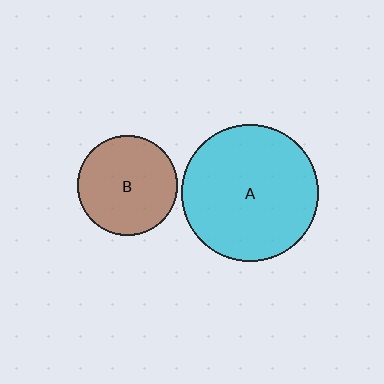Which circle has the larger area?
Circle A (cyan).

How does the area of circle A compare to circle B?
Approximately 1.9 times.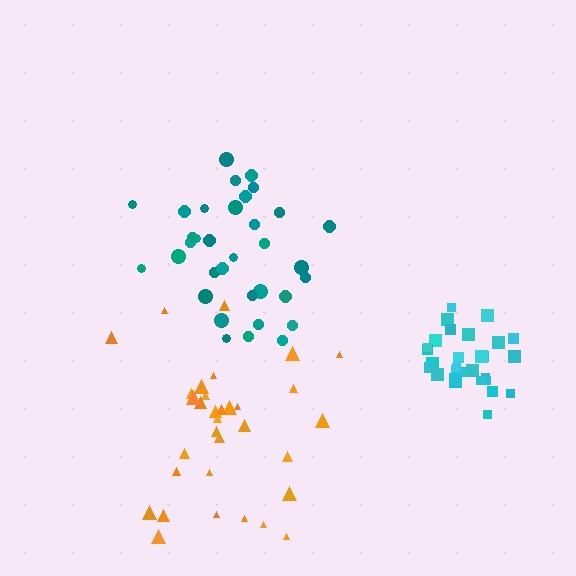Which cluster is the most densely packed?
Cyan.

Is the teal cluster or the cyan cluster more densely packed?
Cyan.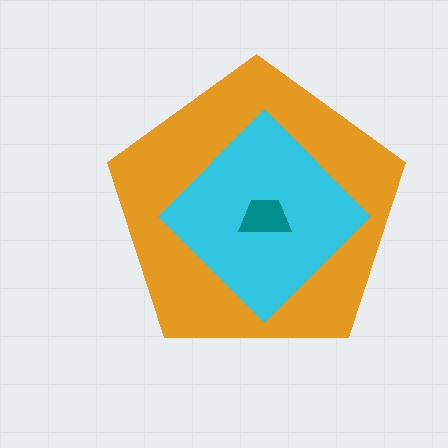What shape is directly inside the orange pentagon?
The cyan diamond.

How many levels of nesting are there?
3.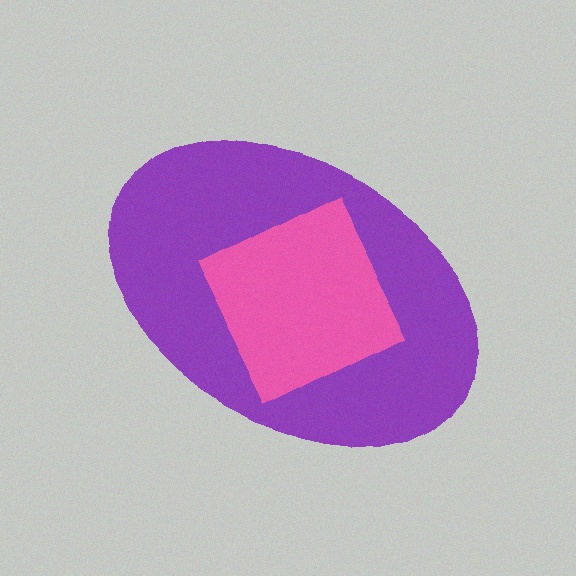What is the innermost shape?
The pink square.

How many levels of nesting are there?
2.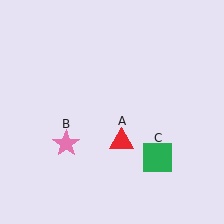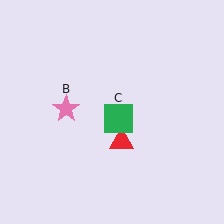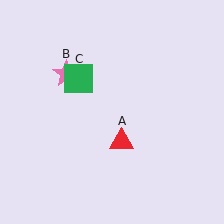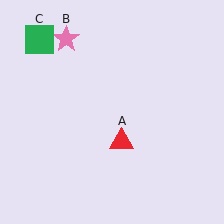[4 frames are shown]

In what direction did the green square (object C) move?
The green square (object C) moved up and to the left.